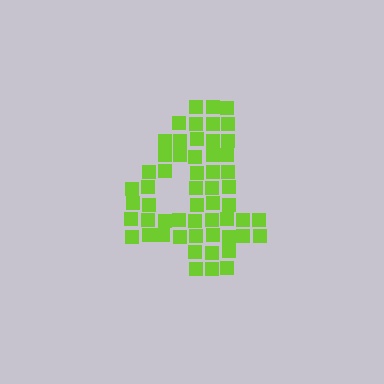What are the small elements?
The small elements are squares.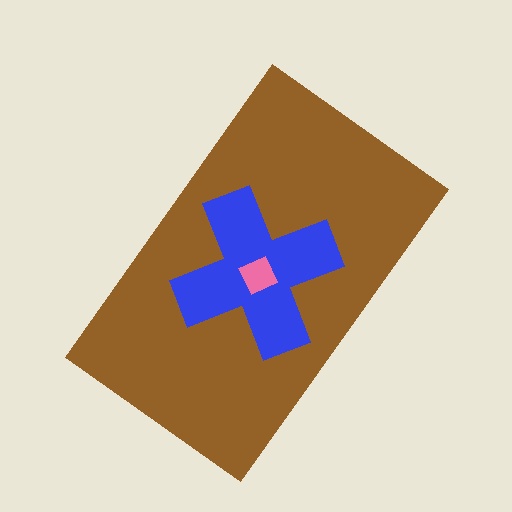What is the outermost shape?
The brown rectangle.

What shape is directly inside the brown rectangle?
The blue cross.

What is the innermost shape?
The pink diamond.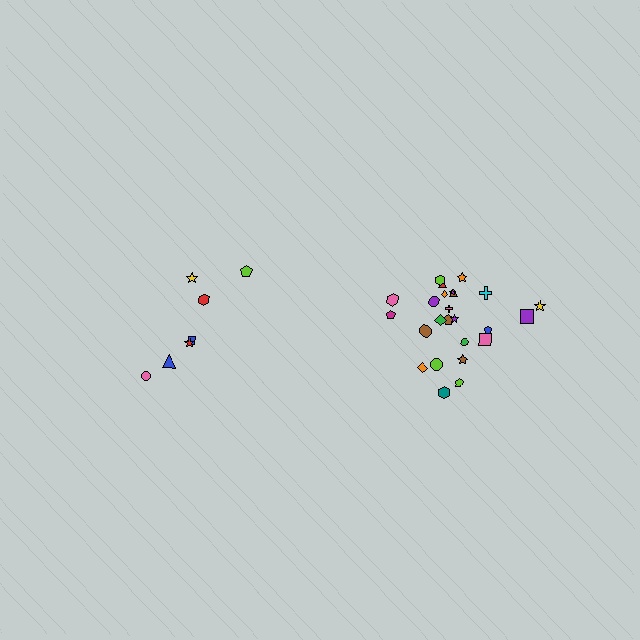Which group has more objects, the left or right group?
The right group.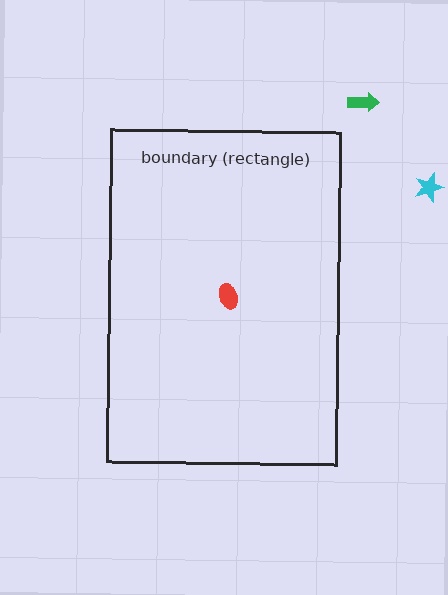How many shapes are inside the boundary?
1 inside, 2 outside.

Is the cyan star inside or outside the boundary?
Outside.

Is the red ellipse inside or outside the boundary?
Inside.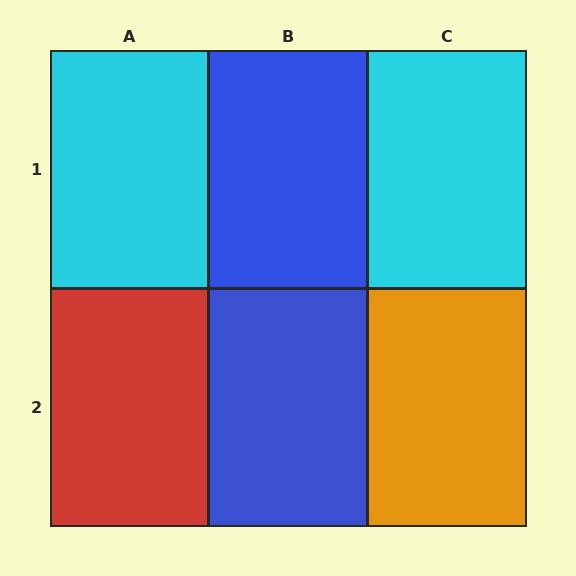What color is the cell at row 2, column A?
Red.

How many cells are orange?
1 cell is orange.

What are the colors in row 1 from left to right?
Cyan, blue, cyan.